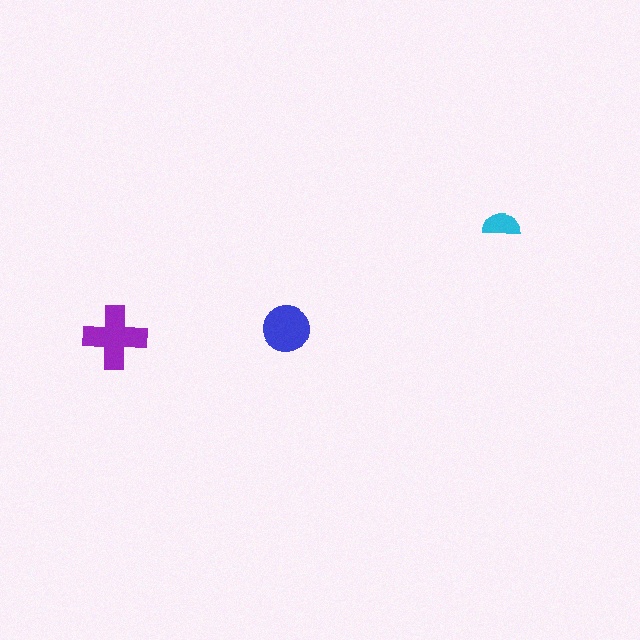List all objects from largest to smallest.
The purple cross, the blue circle, the cyan semicircle.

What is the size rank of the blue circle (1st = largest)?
2nd.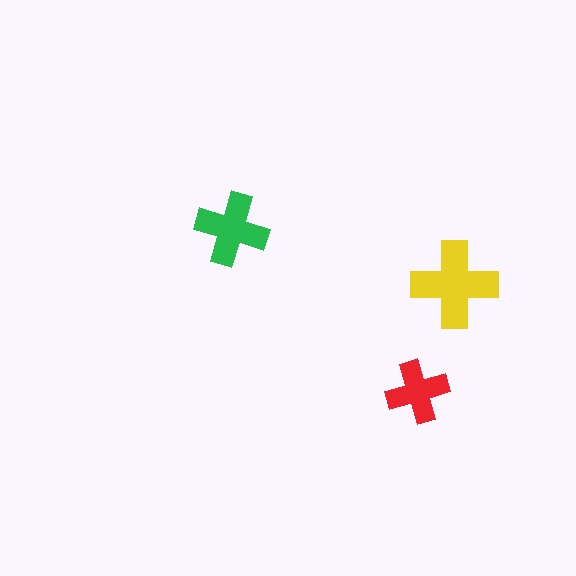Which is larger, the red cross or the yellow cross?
The yellow one.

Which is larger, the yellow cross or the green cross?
The yellow one.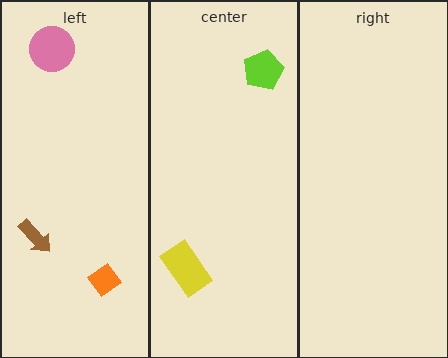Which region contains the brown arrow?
The left region.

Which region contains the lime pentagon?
The center region.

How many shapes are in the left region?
3.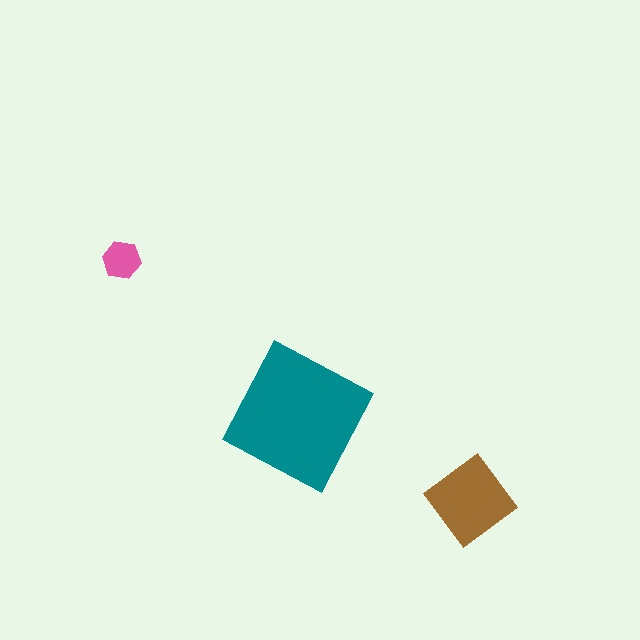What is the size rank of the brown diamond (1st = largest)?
2nd.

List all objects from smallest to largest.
The pink hexagon, the brown diamond, the teal square.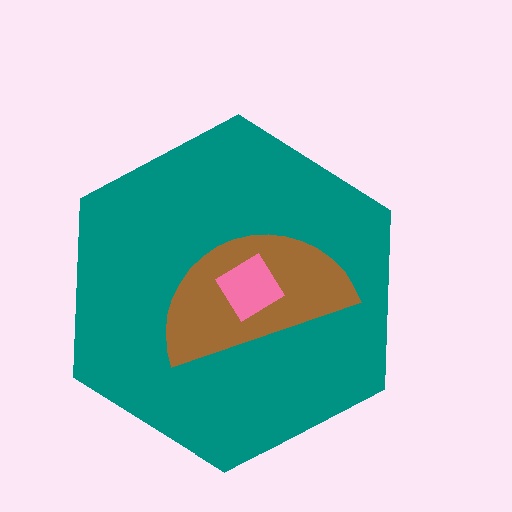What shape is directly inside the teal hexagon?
The brown semicircle.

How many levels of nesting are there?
3.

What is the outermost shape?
The teal hexagon.